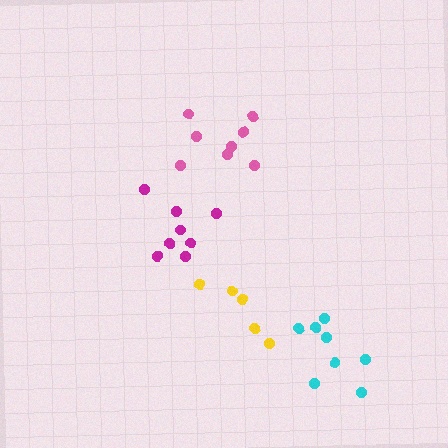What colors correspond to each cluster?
The clusters are colored: magenta, yellow, cyan, pink.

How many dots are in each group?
Group 1: 8 dots, Group 2: 5 dots, Group 3: 8 dots, Group 4: 8 dots (29 total).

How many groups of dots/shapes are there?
There are 4 groups.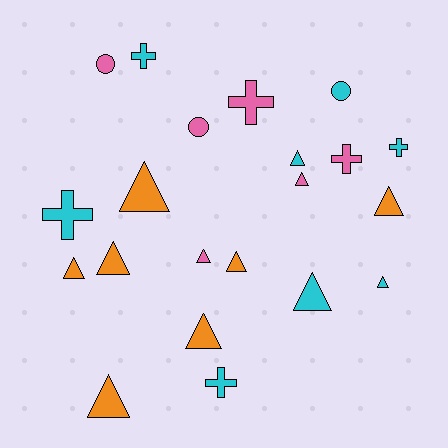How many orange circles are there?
There are no orange circles.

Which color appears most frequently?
Cyan, with 8 objects.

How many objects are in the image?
There are 21 objects.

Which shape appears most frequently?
Triangle, with 12 objects.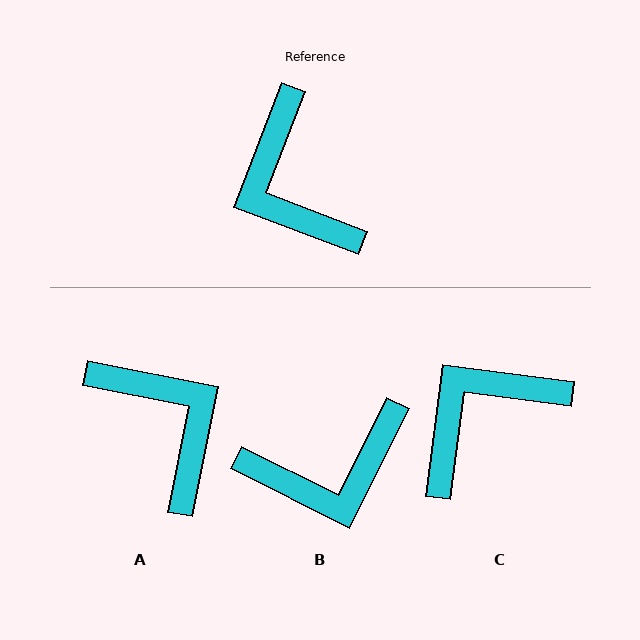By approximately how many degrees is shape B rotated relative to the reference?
Approximately 85 degrees counter-clockwise.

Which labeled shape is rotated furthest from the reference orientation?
A, about 170 degrees away.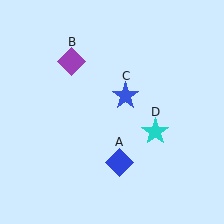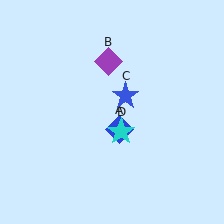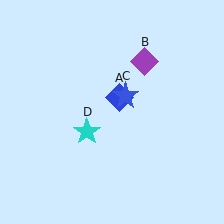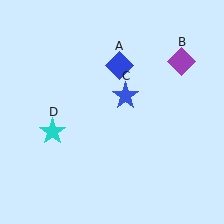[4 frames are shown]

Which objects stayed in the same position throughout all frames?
Blue star (object C) remained stationary.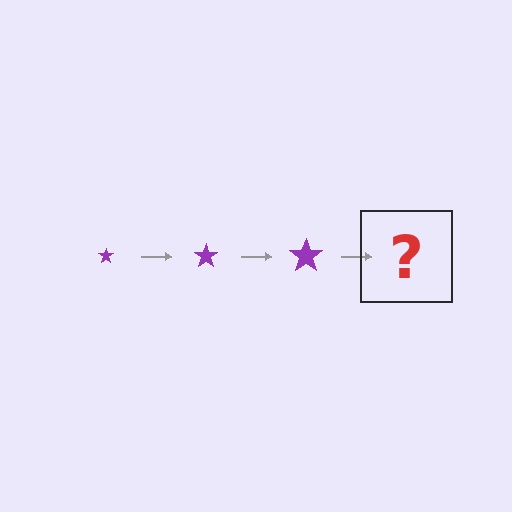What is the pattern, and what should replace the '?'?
The pattern is that the star gets progressively larger each step. The '?' should be a purple star, larger than the previous one.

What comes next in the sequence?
The next element should be a purple star, larger than the previous one.